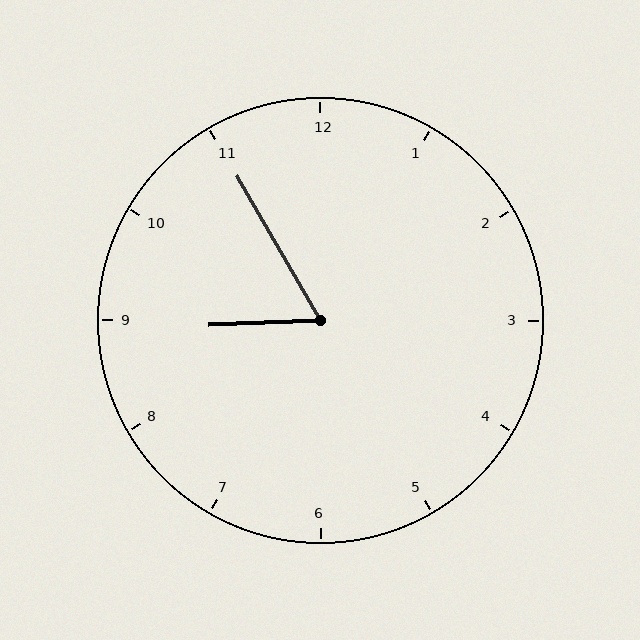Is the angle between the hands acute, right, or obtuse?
It is acute.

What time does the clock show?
8:55.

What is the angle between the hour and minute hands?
Approximately 62 degrees.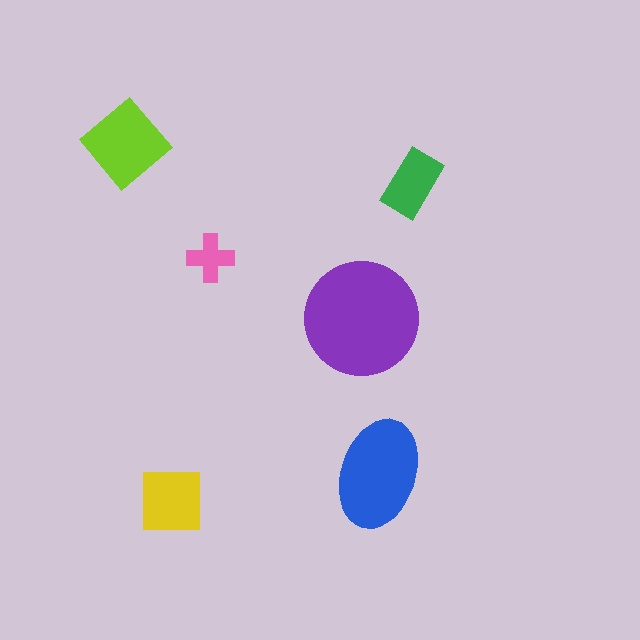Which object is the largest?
The purple circle.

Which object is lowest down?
The yellow square is bottommost.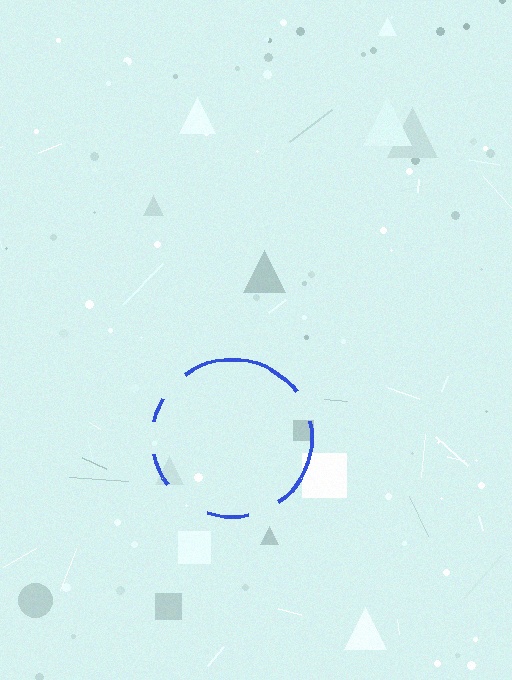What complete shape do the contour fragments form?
The contour fragments form a circle.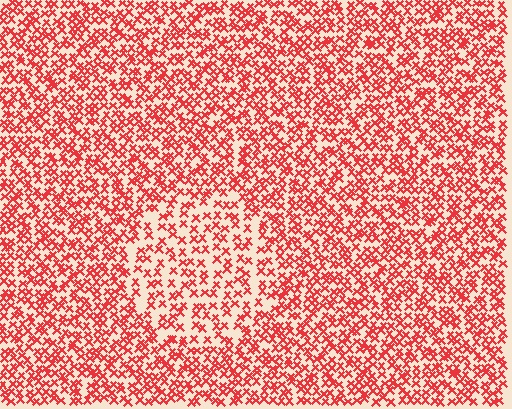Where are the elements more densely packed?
The elements are more densely packed outside the circle boundary.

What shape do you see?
I see a circle.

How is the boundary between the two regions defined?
The boundary is defined by a change in element density (approximately 1.7x ratio). All elements are the same color, size, and shape.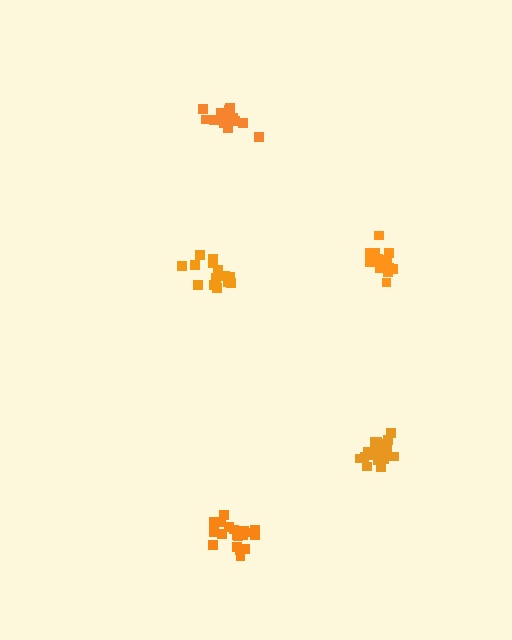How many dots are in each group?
Group 1: 14 dots, Group 2: 14 dots, Group 3: 18 dots, Group 4: 19 dots, Group 5: 19 dots (84 total).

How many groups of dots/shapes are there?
There are 5 groups.